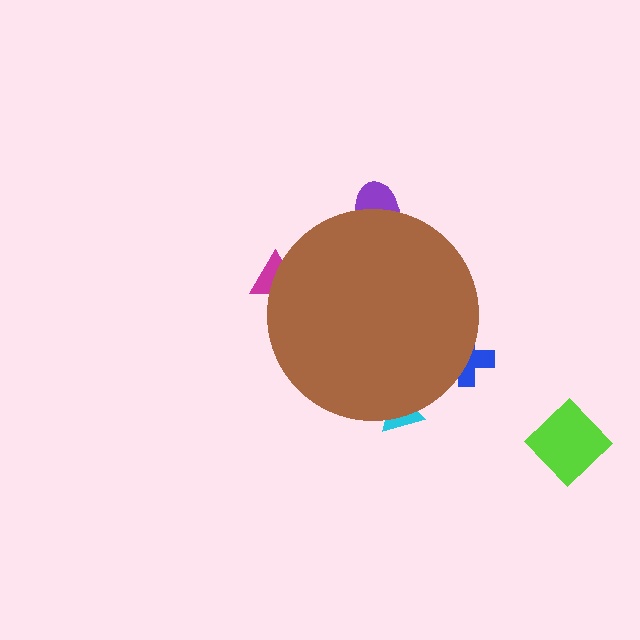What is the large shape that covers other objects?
A brown circle.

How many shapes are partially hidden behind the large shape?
4 shapes are partially hidden.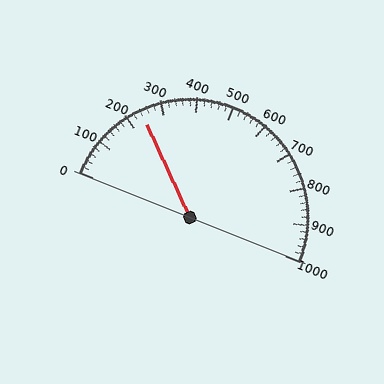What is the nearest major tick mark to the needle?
The nearest major tick mark is 200.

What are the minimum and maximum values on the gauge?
The gauge ranges from 0 to 1000.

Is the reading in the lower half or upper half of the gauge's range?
The reading is in the lower half of the range (0 to 1000).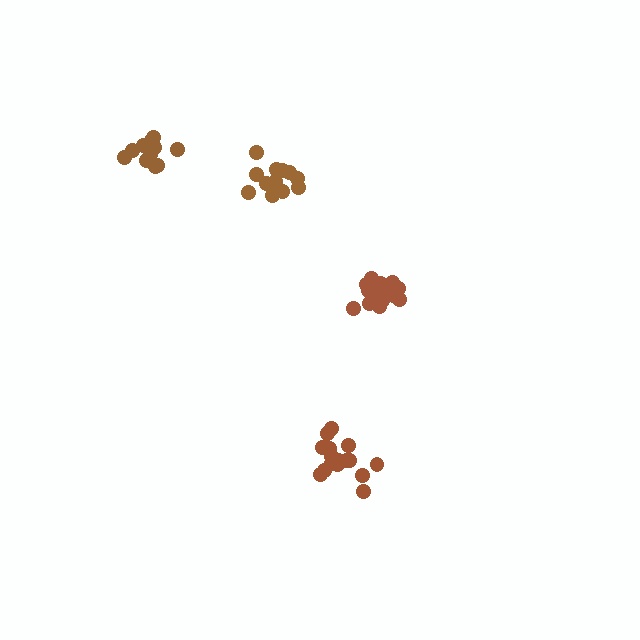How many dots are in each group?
Group 1: 17 dots, Group 2: 16 dots, Group 3: 15 dots, Group 4: 16 dots (64 total).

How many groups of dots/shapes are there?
There are 4 groups.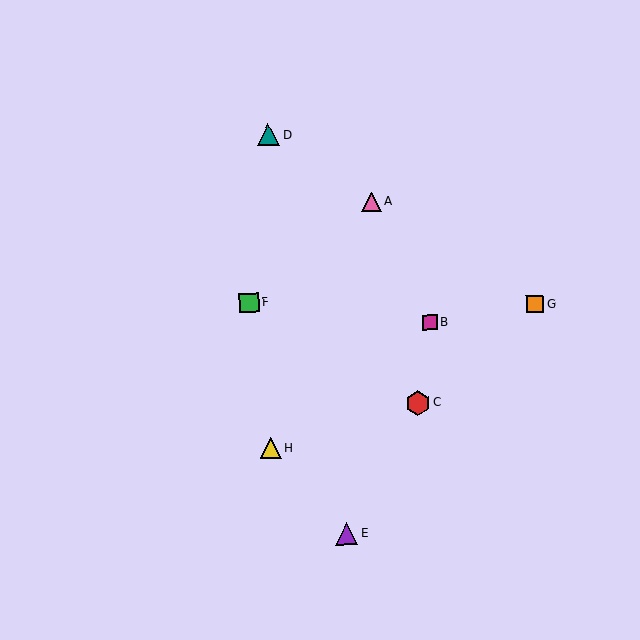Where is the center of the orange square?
The center of the orange square is at (535, 304).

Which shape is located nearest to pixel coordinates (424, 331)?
The magenta square (labeled B) at (430, 322) is nearest to that location.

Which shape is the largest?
The red hexagon (labeled C) is the largest.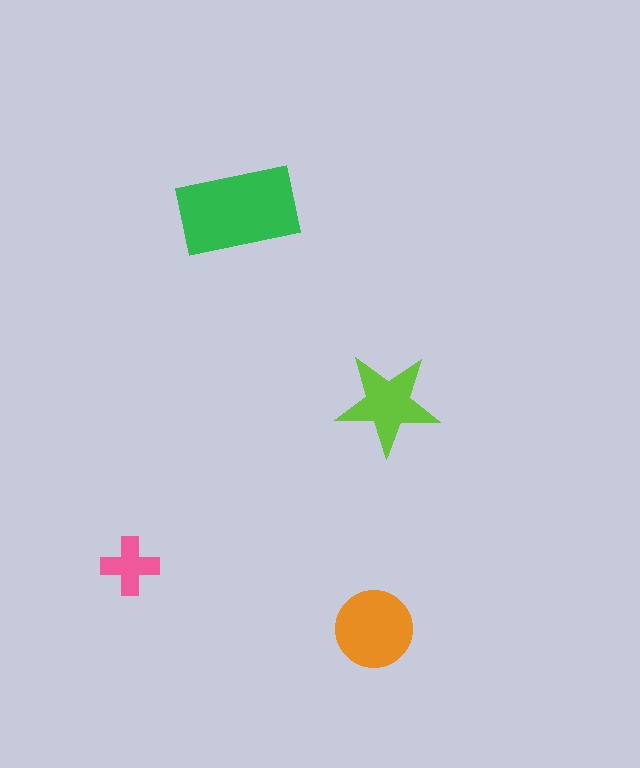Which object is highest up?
The green rectangle is topmost.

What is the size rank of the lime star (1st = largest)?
3rd.